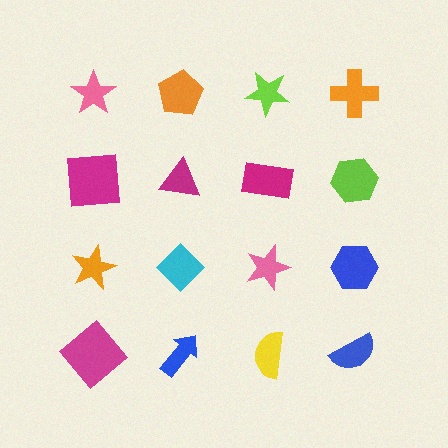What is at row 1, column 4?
An orange cross.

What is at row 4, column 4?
A blue semicircle.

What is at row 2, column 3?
A magenta rectangle.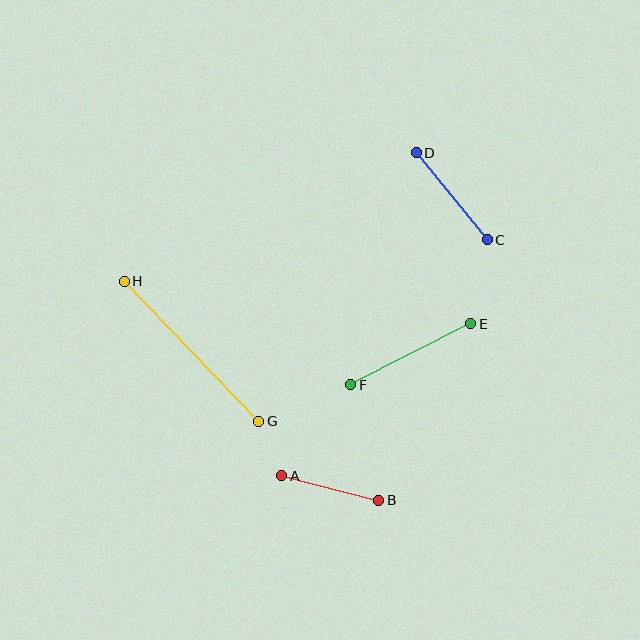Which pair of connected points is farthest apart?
Points G and H are farthest apart.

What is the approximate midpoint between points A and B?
The midpoint is at approximately (330, 488) pixels.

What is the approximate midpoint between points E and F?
The midpoint is at approximately (411, 354) pixels.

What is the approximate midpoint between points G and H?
The midpoint is at approximately (191, 351) pixels.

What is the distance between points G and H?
The distance is approximately 194 pixels.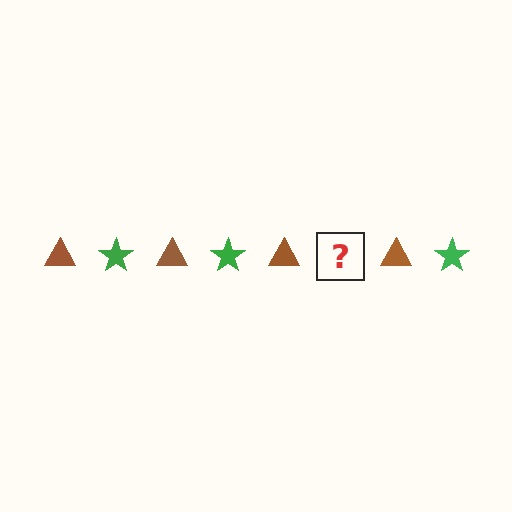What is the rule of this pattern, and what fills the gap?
The rule is that the pattern alternates between brown triangle and green star. The gap should be filled with a green star.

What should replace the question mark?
The question mark should be replaced with a green star.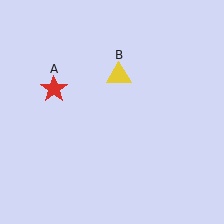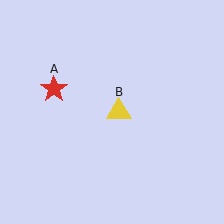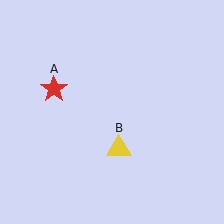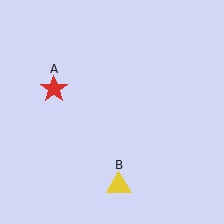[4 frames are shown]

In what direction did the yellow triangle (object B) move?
The yellow triangle (object B) moved down.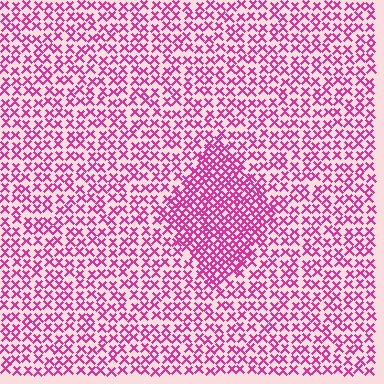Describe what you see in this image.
The image contains small magenta elements arranged at two different densities. A diamond-shaped region is visible where the elements are more densely packed than the surrounding area.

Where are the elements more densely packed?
The elements are more densely packed inside the diamond boundary.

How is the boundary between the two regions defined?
The boundary is defined by a change in element density (approximately 2.0x ratio). All elements are the same color, size, and shape.